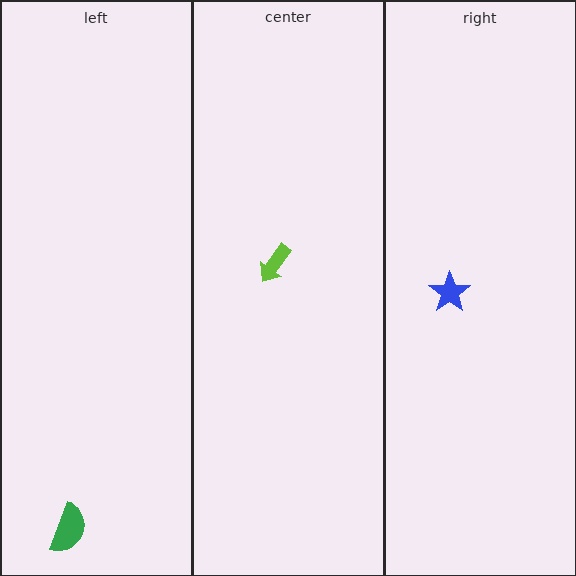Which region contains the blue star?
The right region.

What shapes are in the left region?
The green semicircle.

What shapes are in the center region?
The lime arrow.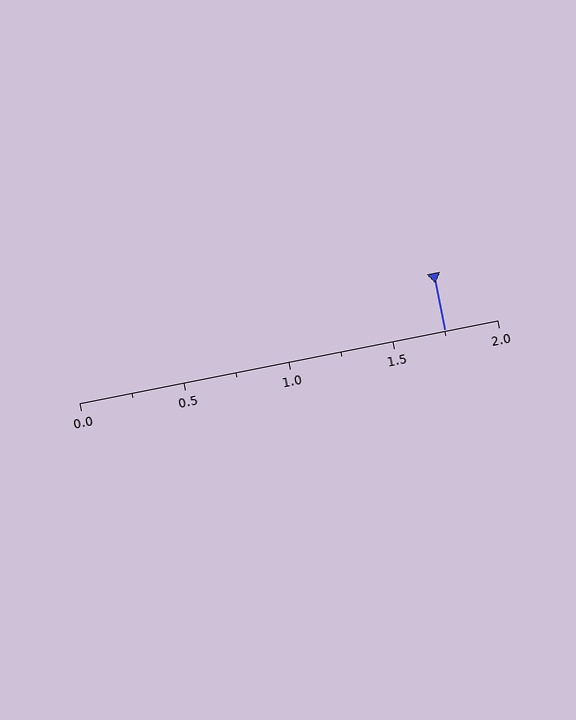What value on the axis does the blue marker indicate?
The marker indicates approximately 1.75.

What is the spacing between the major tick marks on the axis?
The major ticks are spaced 0.5 apart.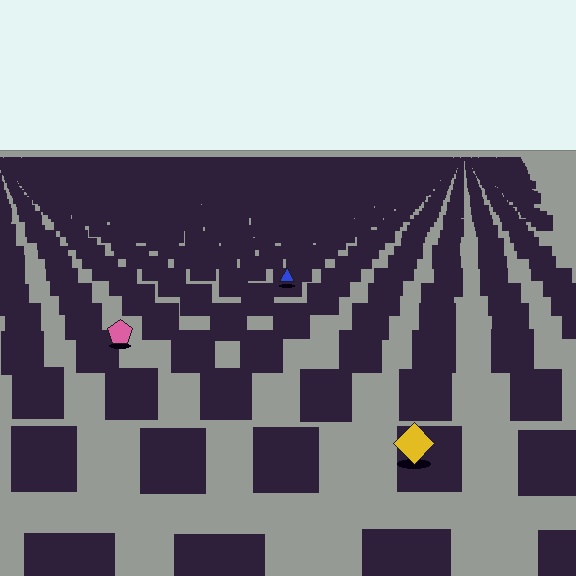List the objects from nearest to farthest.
From nearest to farthest: the yellow diamond, the pink pentagon, the blue triangle.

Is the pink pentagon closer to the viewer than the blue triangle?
Yes. The pink pentagon is closer — you can tell from the texture gradient: the ground texture is coarser near it.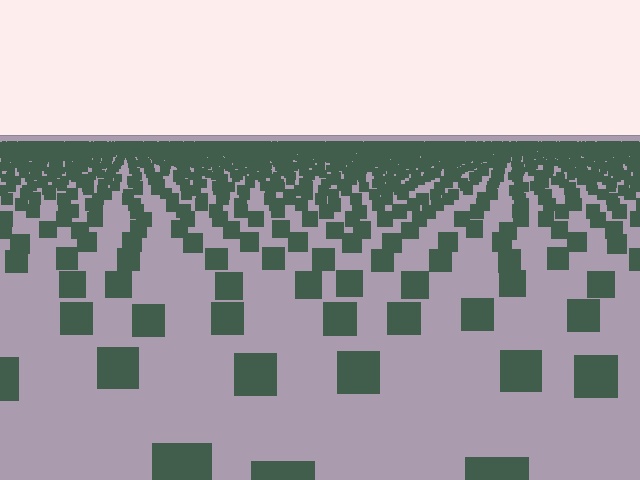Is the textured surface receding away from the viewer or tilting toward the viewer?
The surface is receding away from the viewer. Texture elements get smaller and denser toward the top.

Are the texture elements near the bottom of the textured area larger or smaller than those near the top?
Larger. Near the bottom, elements are closer to the viewer and appear at a bigger on-screen size.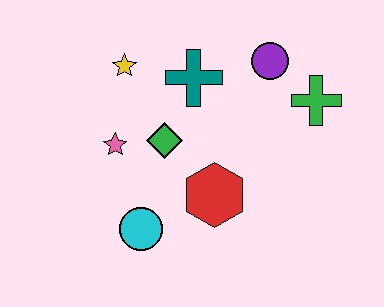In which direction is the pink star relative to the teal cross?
The pink star is to the left of the teal cross.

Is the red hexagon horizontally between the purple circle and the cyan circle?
Yes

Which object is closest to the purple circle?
The green cross is closest to the purple circle.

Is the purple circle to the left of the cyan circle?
No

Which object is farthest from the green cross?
The cyan circle is farthest from the green cross.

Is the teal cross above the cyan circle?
Yes